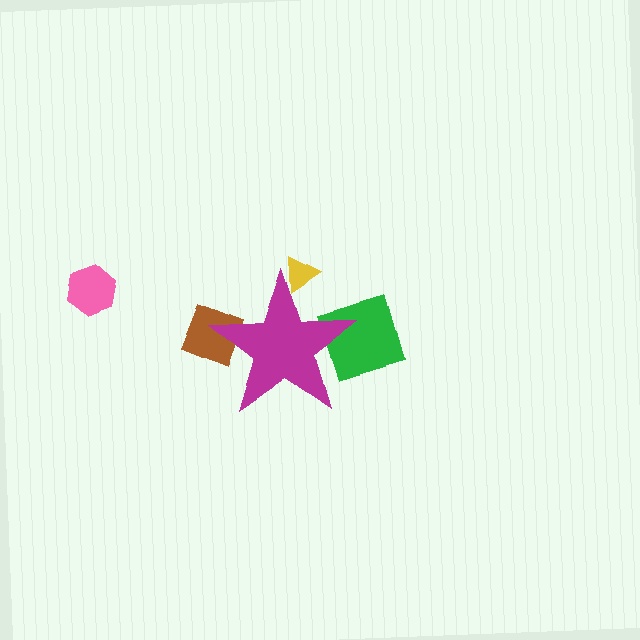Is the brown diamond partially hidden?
Yes, the brown diamond is partially hidden behind the magenta star.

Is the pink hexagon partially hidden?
No, the pink hexagon is fully visible.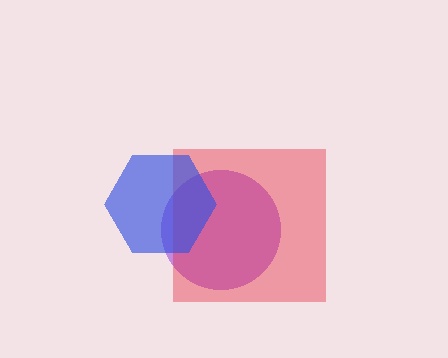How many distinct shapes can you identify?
There are 3 distinct shapes: a purple circle, a red square, a blue hexagon.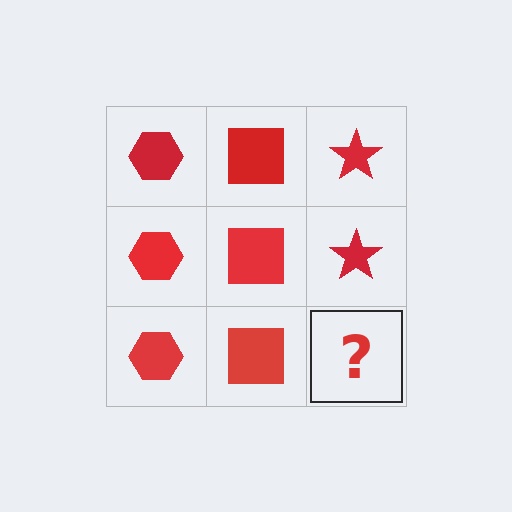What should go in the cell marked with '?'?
The missing cell should contain a red star.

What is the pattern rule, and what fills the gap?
The rule is that each column has a consistent shape. The gap should be filled with a red star.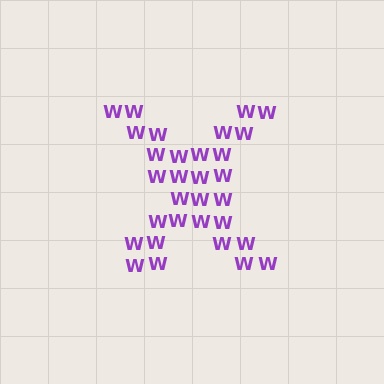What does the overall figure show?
The overall figure shows the letter X.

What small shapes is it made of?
It is made of small letter W's.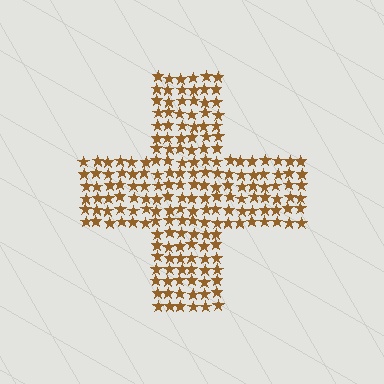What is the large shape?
The large shape is a cross.